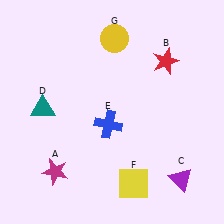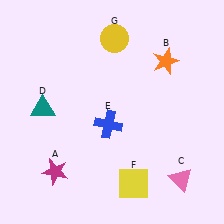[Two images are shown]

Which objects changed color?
B changed from red to orange. C changed from purple to pink.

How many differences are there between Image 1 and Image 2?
There are 2 differences between the two images.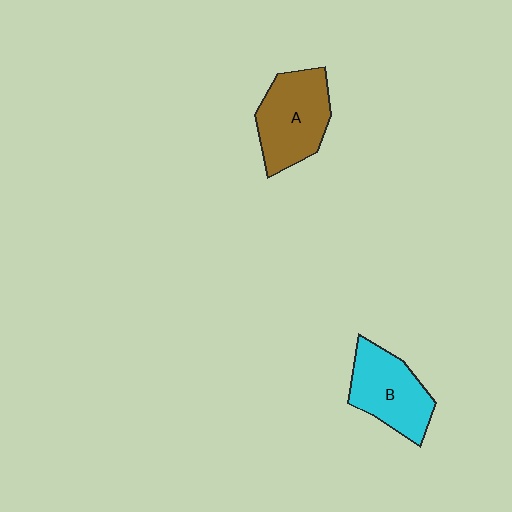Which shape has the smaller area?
Shape B (cyan).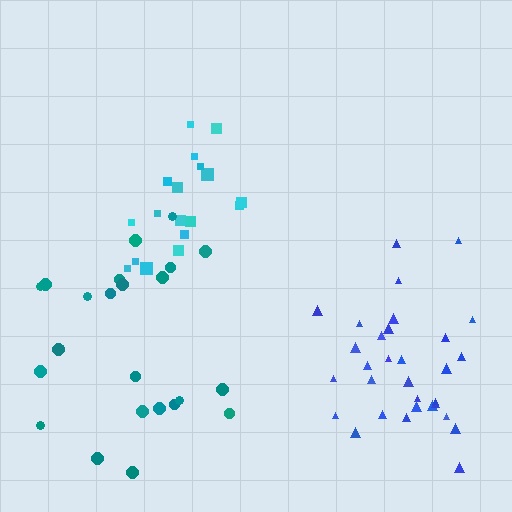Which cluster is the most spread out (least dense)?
Teal.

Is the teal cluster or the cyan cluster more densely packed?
Cyan.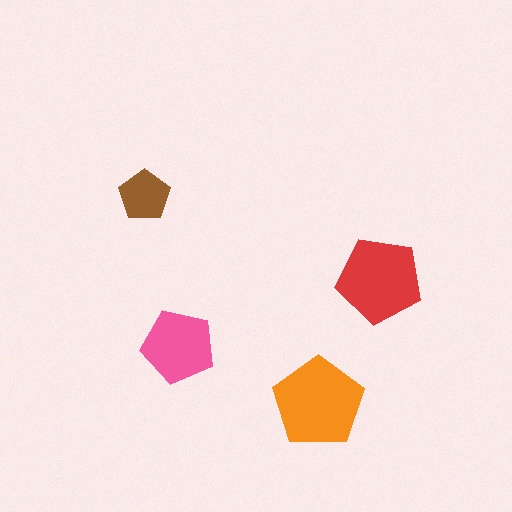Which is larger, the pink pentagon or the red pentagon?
The red one.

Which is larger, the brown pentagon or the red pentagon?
The red one.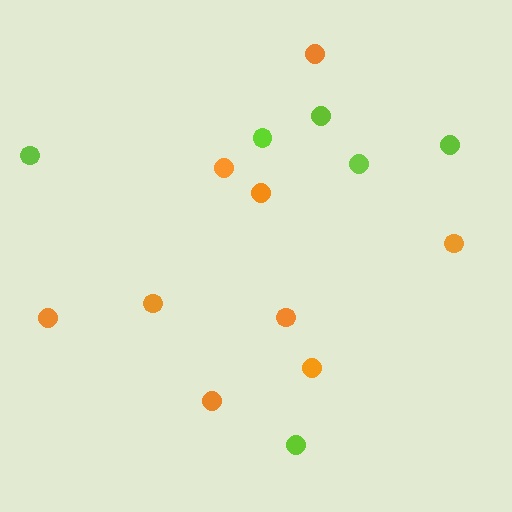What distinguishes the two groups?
There are 2 groups: one group of lime circles (6) and one group of orange circles (9).